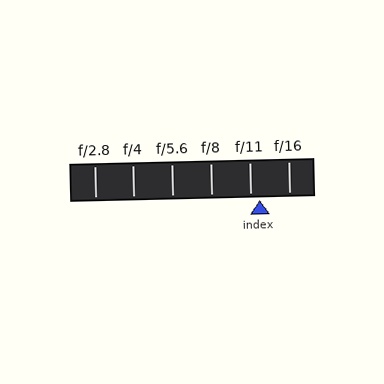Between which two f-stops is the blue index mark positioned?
The index mark is between f/11 and f/16.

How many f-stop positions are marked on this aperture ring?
There are 6 f-stop positions marked.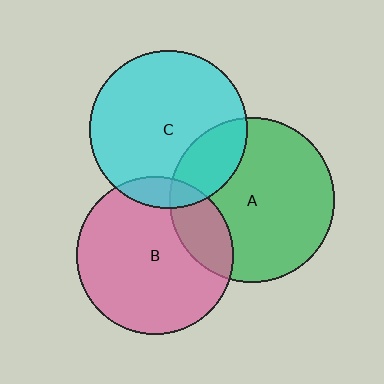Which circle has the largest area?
Circle A (green).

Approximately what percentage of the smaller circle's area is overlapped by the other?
Approximately 10%.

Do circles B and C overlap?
Yes.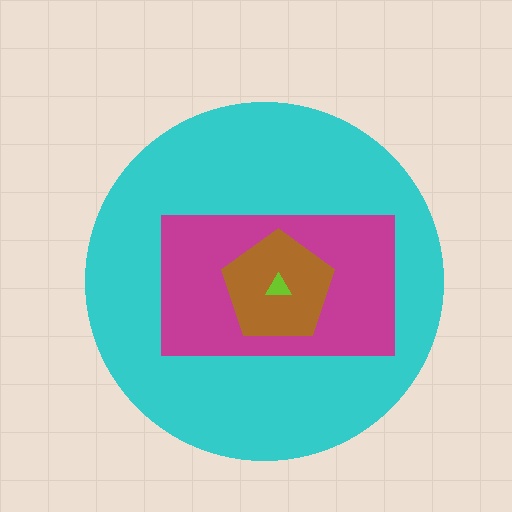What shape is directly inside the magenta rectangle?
The brown pentagon.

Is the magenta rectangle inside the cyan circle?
Yes.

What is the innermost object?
The lime triangle.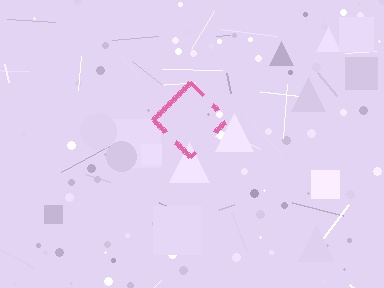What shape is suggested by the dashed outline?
The dashed outline suggests a diamond.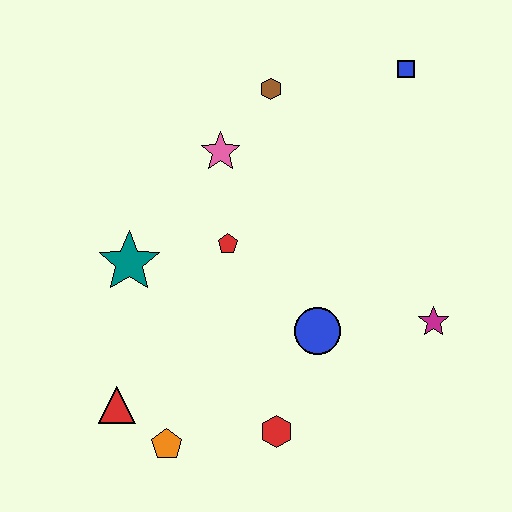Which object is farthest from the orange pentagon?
The blue square is farthest from the orange pentagon.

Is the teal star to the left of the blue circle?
Yes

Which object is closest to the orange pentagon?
The red triangle is closest to the orange pentagon.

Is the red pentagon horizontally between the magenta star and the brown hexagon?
No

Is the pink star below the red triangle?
No